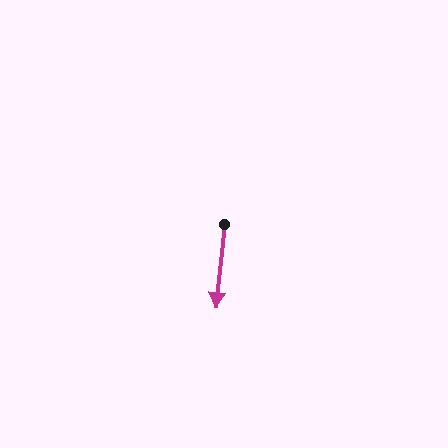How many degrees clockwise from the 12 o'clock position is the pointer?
Approximately 186 degrees.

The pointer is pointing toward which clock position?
Roughly 6 o'clock.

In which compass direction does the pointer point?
South.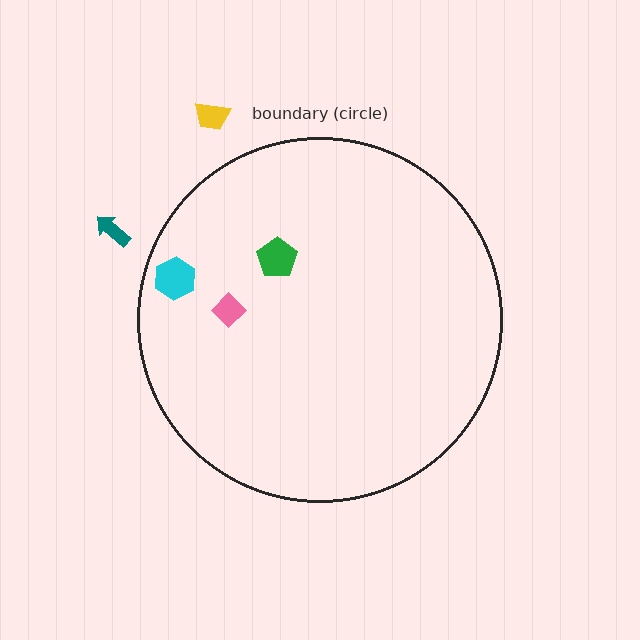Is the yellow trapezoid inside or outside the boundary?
Outside.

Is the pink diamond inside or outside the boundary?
Inside.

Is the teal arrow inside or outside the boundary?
Outside.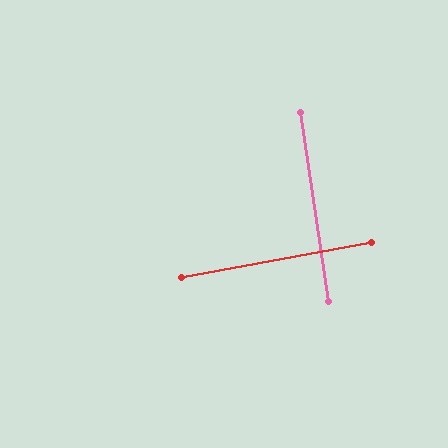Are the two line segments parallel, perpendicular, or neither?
Perpendicular — they meet at approximately 88°.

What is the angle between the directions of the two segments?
Approximately 88 degrees.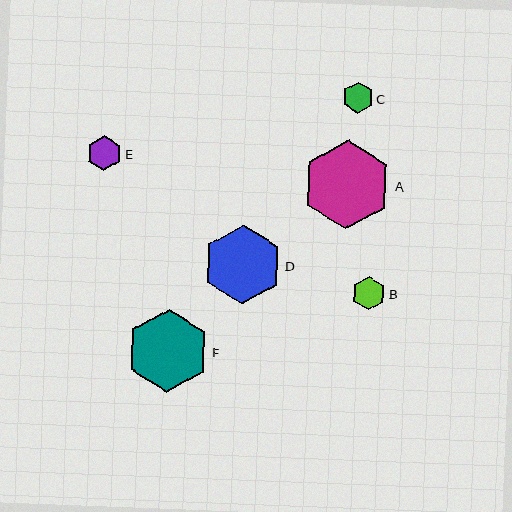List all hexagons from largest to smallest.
From largest to smallest: A, F, D, E, B, C.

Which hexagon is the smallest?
Hexagon C is the smallest with a size of approximately 32 pixels.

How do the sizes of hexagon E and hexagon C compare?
Hexagon E and hexagon C are approximately the same size.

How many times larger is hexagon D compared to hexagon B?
Hexagon D is approximately 2.4 times the size of hexagon B.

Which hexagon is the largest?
Hexagon A is the largest with a size of approximately 89 pixels.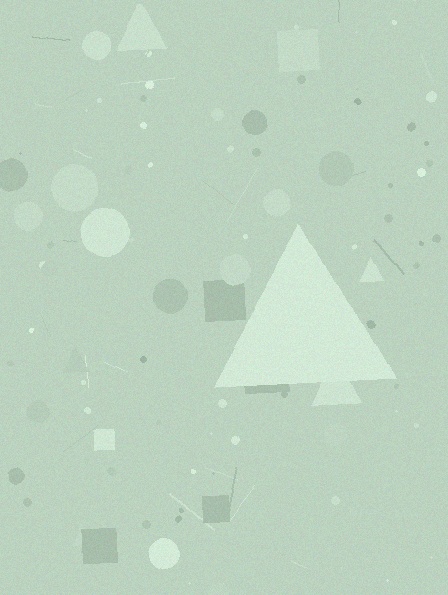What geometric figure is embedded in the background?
A triangle is embedded in the background.